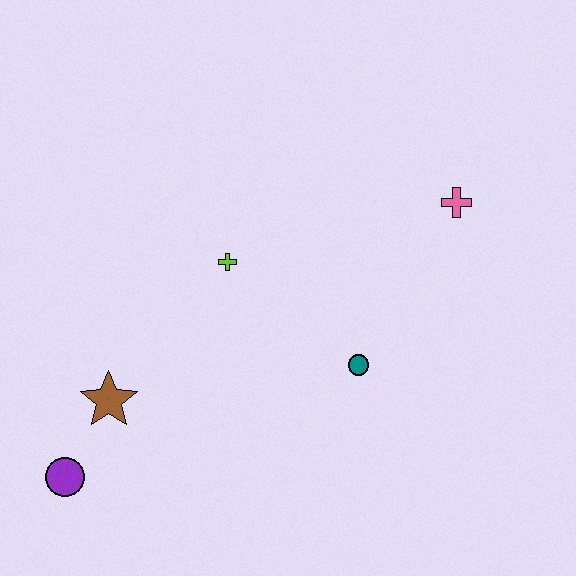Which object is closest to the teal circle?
The lime cross is closest to the teal circle.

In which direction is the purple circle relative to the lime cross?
The purple circle is below the lime cross.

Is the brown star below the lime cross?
Yes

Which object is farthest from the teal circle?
The purple circle is farthest from the teal circle.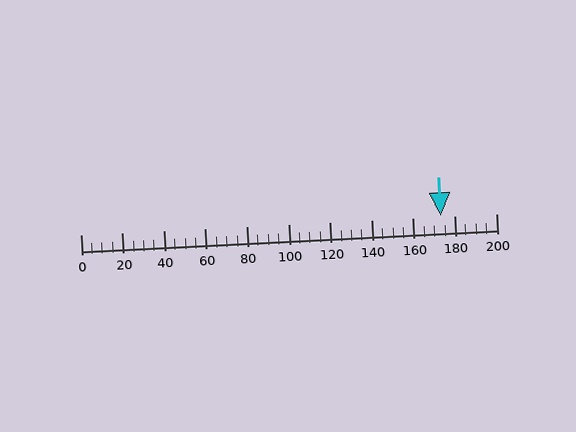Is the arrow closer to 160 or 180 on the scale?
The arrow is closer to 180.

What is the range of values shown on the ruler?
The ruler shows values from 0 to 200.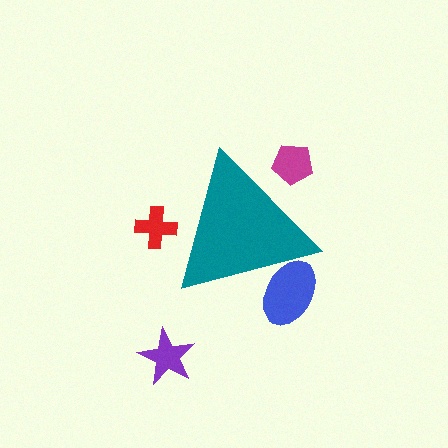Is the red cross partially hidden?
Yes, the red cross is partially hidden behind the teal triangle.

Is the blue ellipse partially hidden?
Yes, the blue ellipse is partially hidden behind the teal triangle.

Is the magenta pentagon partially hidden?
Yes, the magenta pentagon is partially hidden behind the teal triangle.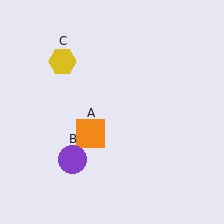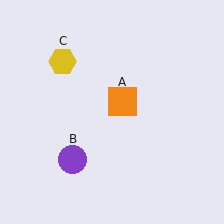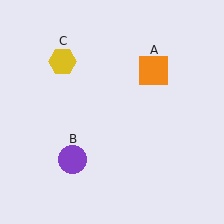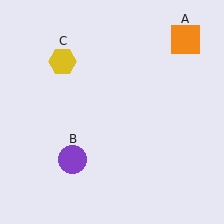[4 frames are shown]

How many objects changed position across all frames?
1 object changed position: orange square (object A).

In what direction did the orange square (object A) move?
The orange square (object A) moved up and to the right.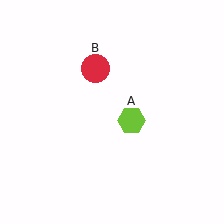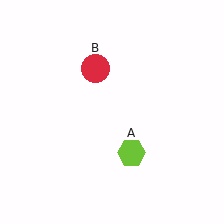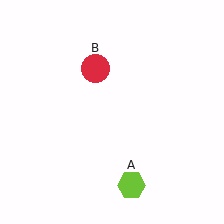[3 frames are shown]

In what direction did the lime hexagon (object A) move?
The lime hexagon (object A) moved down.